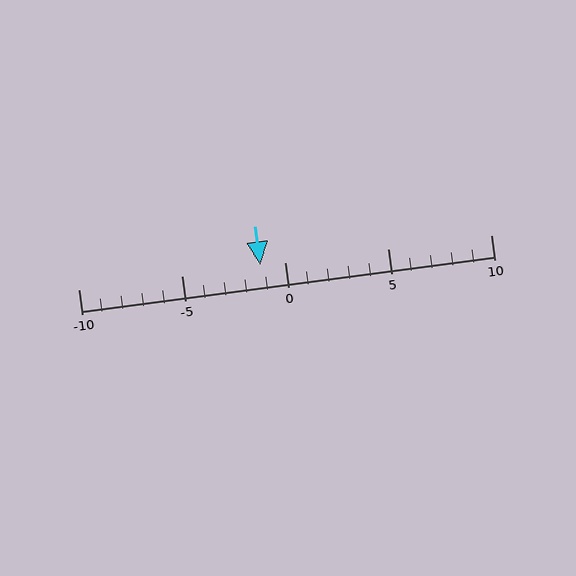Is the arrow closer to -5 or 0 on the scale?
The arrow is closer to 0.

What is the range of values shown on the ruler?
The ruler shows values from -10 to 10.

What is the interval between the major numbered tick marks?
The major tick marks are spaced 5 units apart.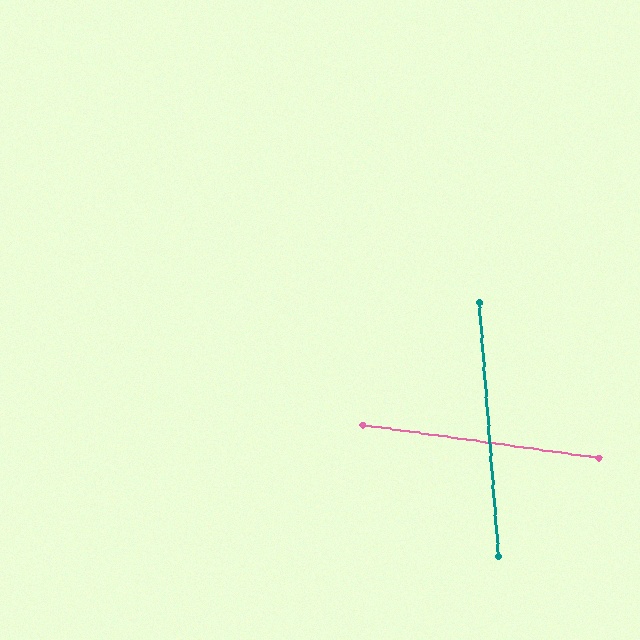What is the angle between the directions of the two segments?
Approximately 78 degrees.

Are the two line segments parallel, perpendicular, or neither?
Neither parallel nor perpendicular — they differ by about 78°.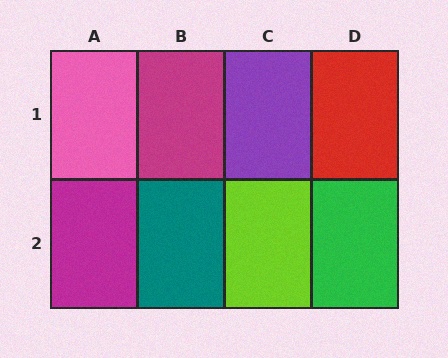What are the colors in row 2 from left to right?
Magenta, teal, lime, green.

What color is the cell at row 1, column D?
Red.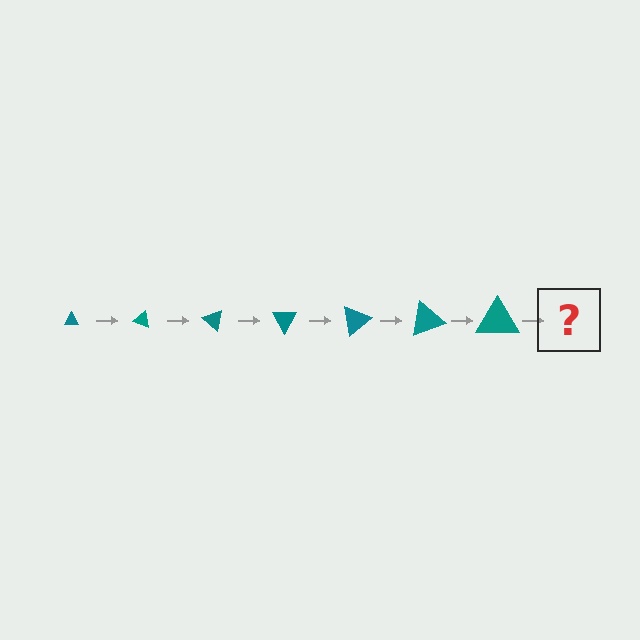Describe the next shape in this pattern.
It should be a triangle, larger than the previous one and rotated 140 degrees from the start.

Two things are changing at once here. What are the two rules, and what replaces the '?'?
The two rules are that the triangle grows larger each step and it rotates 20 degrees each step. The '?' should be a triangle, larger than the previous one and rotated 140 degrees from the start.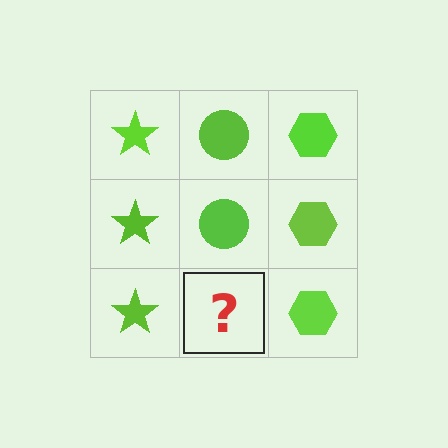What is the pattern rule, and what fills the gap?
The rule is that each column has a consistent shape. The gap should be filled with a lime circle.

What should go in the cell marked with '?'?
The missing cell should contain a lime circle.